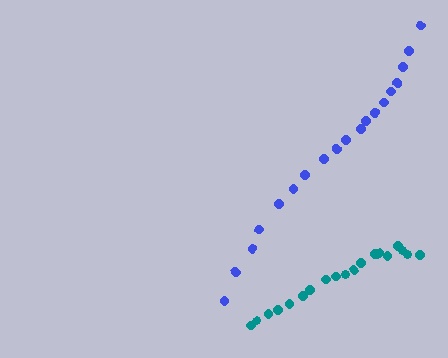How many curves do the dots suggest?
There are 2 distinct paths.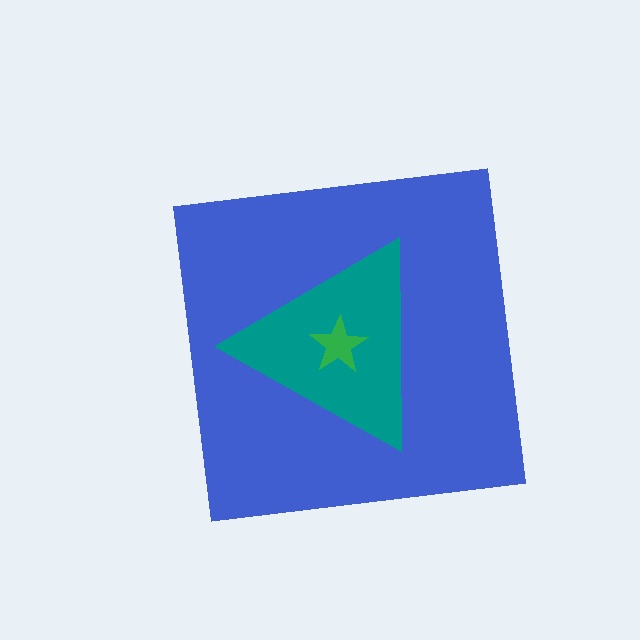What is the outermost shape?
The blue square.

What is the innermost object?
The green star.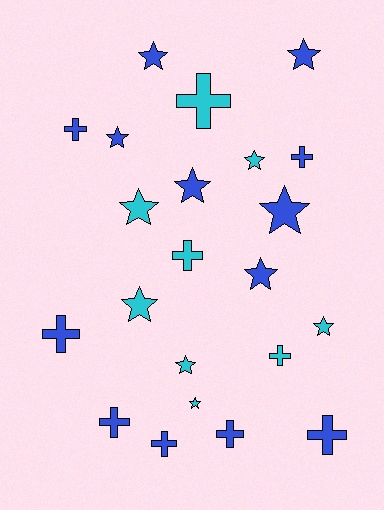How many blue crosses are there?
There are 7 blue crosses.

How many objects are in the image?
There are 22 objects.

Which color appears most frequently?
Blue, with 13 objects.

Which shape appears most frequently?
Star, with 12 objects.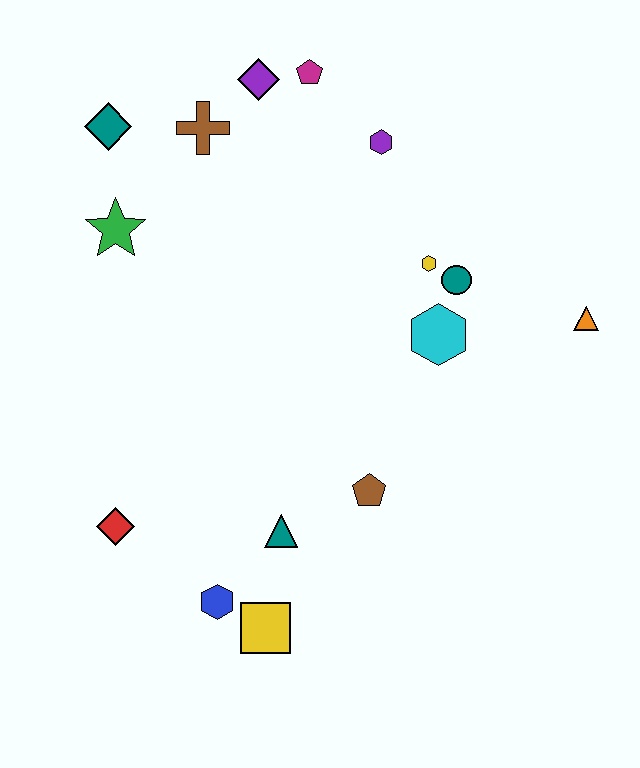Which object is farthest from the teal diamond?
The yellow square is farthest from the teal diamond.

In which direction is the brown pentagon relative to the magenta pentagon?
The brown pentagon is below the magenta pentagon.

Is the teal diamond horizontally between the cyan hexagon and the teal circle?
No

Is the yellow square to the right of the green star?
Yes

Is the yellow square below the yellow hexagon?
Yes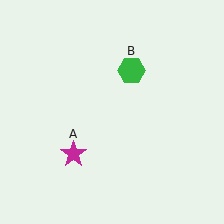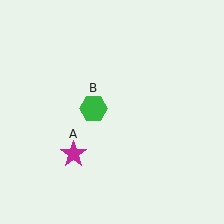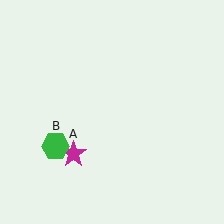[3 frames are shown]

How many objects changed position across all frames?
1 object changed position: green hexagon (object B).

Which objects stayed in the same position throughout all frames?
Magenta star (object A) remained stationary.